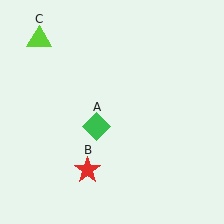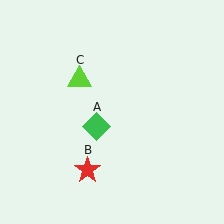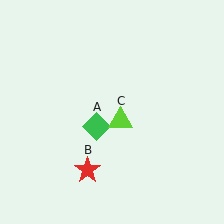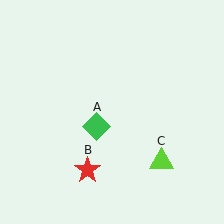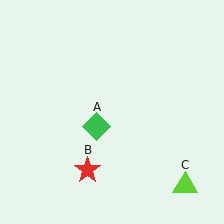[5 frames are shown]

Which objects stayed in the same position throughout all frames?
Green diamond (object A) and red star (object B) remained stationary.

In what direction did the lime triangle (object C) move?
The lime triangle (object C) moved down and to the right.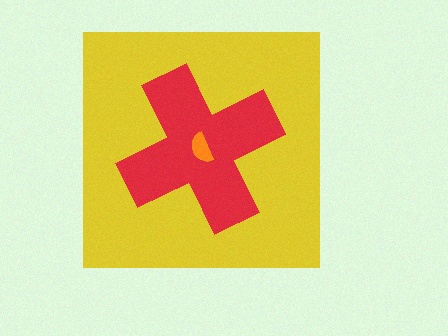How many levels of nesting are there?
3.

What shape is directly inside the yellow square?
The red cross.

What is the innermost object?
The orange semicircle.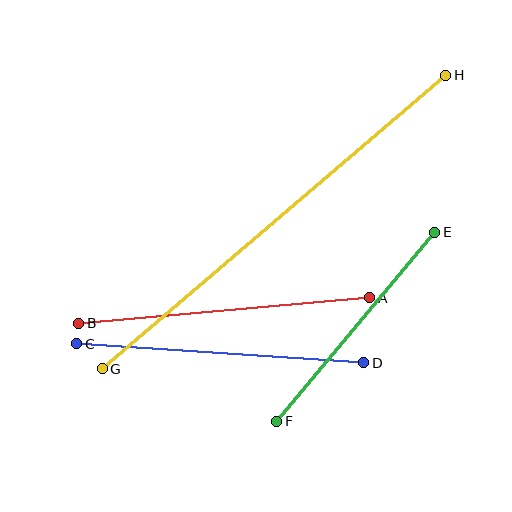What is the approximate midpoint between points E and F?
The midpoint is at approximately (356, 327) pixels.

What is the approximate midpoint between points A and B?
The midpoint is at approximately (224, 311) pixels.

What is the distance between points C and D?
The distance is approximately 287 pixels.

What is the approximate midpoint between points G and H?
The midpoint is at approximately (274, 222) pixels.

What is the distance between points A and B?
The distance is approximately 292 pixels.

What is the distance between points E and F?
The distance is approximately 246 pixels.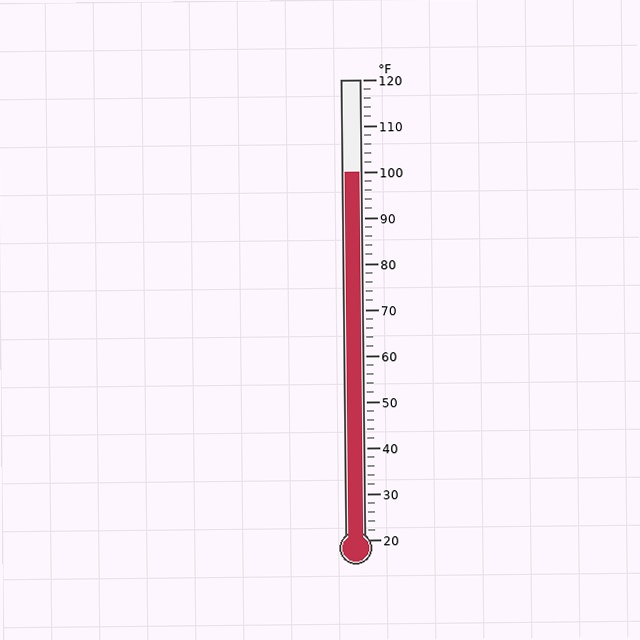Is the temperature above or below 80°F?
The temperature is above 80°F.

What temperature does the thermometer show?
The thermometer shows approximately 100°F.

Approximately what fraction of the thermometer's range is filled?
The thermometer is filled to approximately 80% of its range.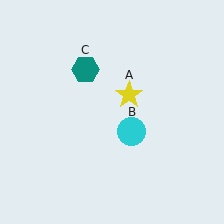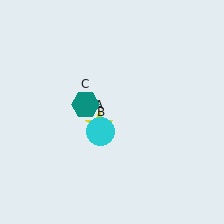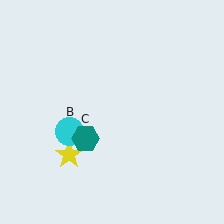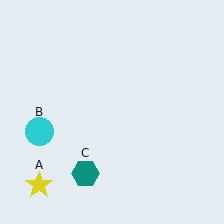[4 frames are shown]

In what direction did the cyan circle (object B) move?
The cyan circle (object B) moved left.